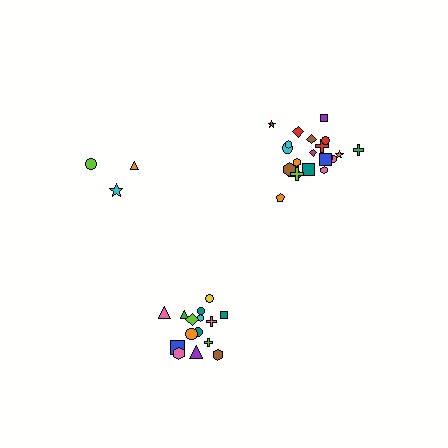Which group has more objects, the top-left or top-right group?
The top-right group.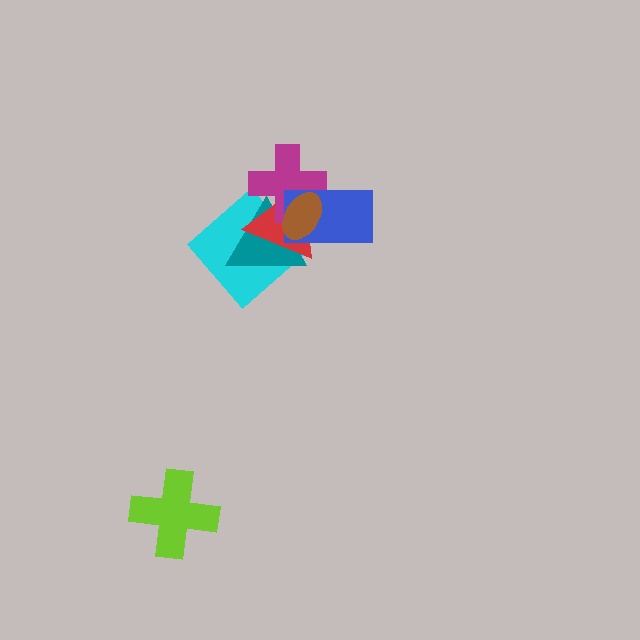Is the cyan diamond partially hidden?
Yes, it is partially covered by another shape.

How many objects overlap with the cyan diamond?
2 objects overlap with the cyan diamond.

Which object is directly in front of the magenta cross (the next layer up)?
The blue rectangle is directly in front of the magenta cross.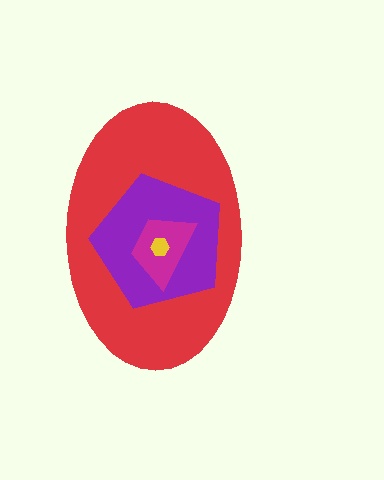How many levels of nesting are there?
4.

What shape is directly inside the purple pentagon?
The magenta trapezoid.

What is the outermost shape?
The red ellipse.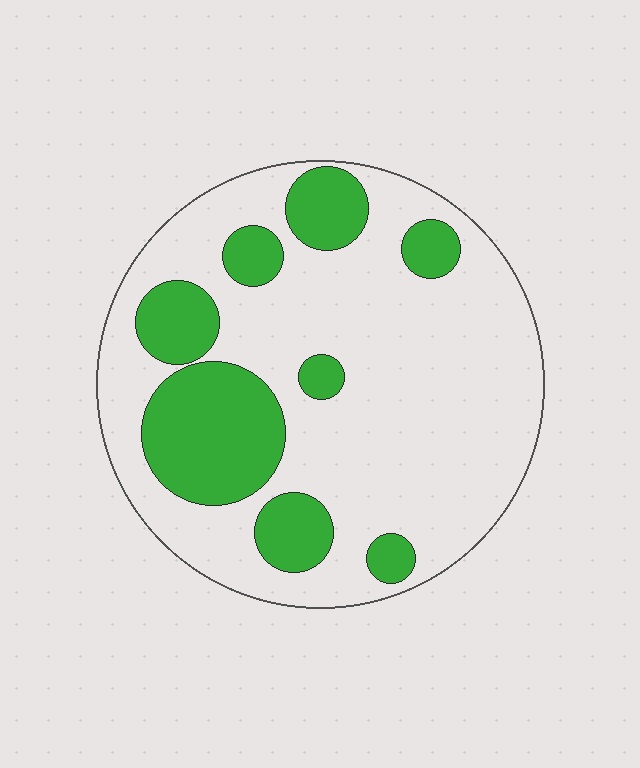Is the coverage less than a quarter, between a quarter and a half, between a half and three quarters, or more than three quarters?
Between a quarter and a half.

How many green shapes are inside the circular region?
8.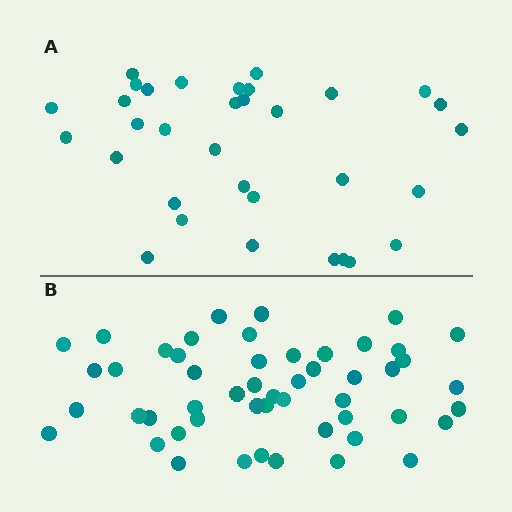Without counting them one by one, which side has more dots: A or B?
Region B (the bottom region) has more dots.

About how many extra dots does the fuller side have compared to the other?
Region B has approximately 20 more dots than region A.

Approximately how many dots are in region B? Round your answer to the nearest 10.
About 50 dots. (The exact count is 51, which rounds to 50.)